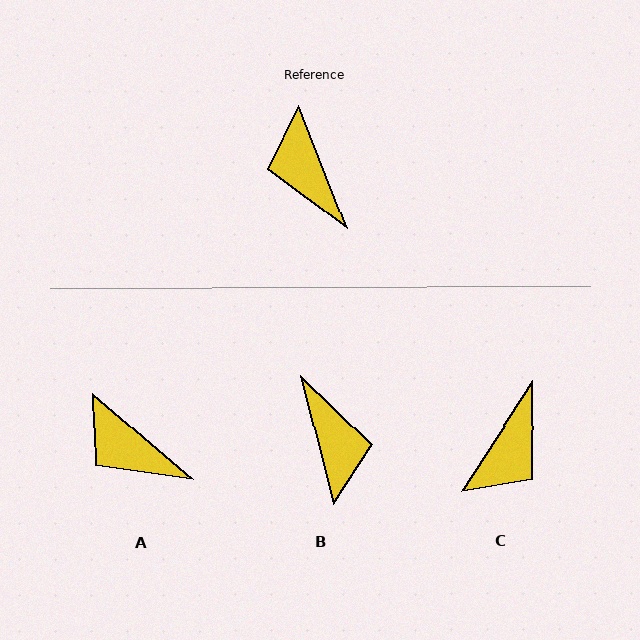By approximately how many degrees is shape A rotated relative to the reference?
Approximately 28 degrees counter-clockwise.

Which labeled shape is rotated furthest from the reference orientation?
B, about 173 degrees away.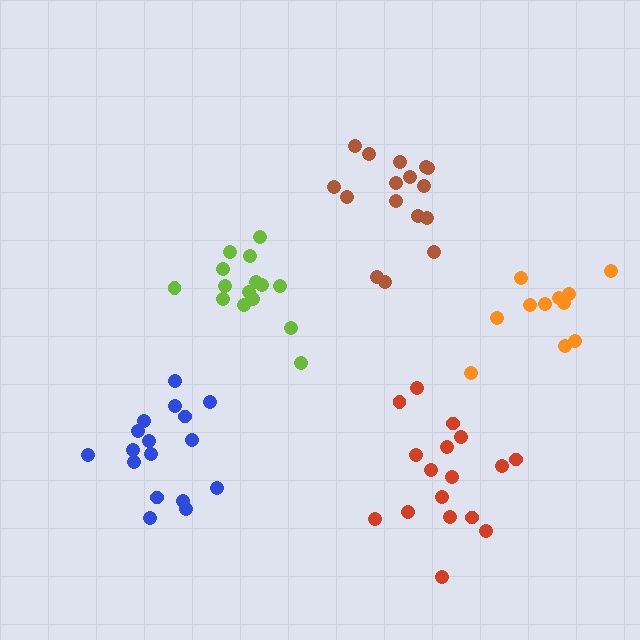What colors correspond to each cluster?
The clusters are colored: blue, lime, brown, red, orange.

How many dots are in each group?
Group 1: 17 dots, Group 2: 15 dots, Group 3: 16 dots, Group 4: 17 dots, Group 5: 11 dots (76 total).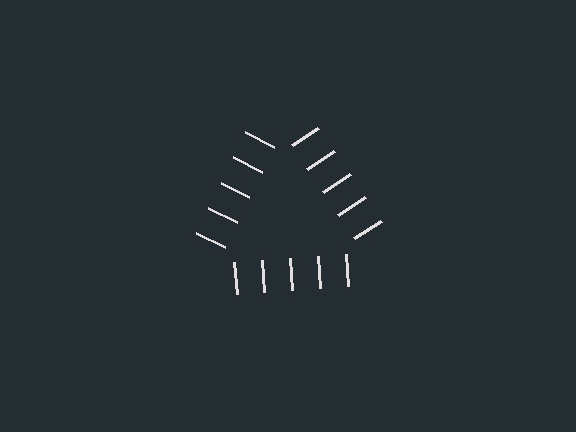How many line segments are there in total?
15 — 5 along each of the 3 edges.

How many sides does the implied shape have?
3 sides — the line-ends trace a triangle.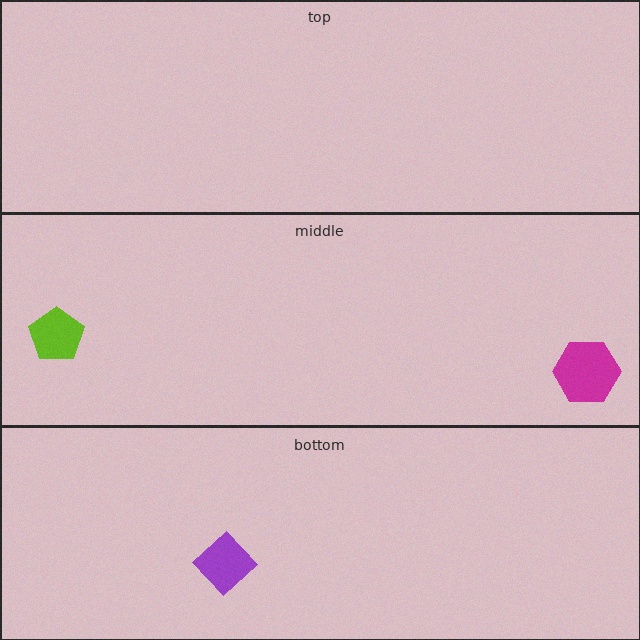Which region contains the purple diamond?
The bottom region.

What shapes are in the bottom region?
The purple diamond.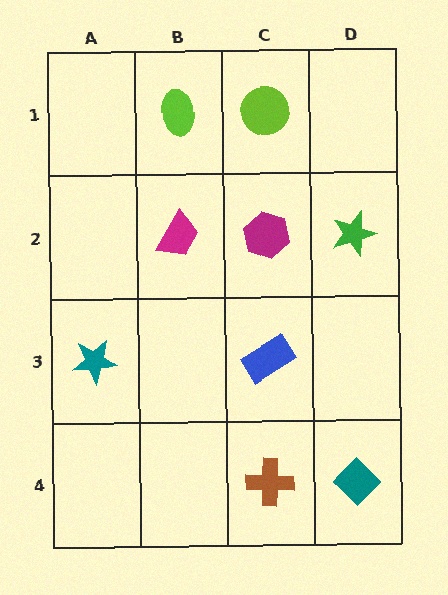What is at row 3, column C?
A blue rectangle.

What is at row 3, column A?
A teal star.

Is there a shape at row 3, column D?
No, that cell is empty.